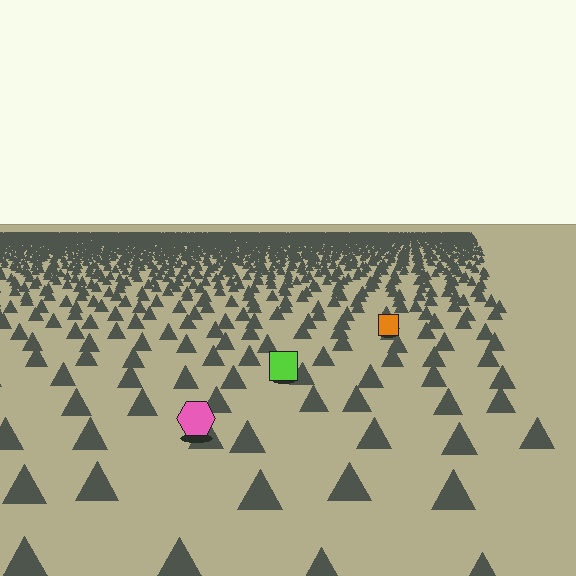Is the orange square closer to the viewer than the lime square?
No. The lime square is closer — you can tell from the texture gradient: the ground texture is coarser near it.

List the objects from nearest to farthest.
From nearest to farthest: the pink hexagon, the lime square, the orange square.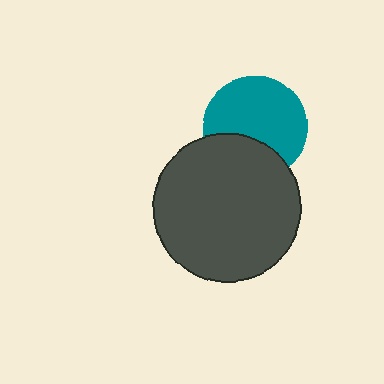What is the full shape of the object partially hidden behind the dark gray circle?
The partially hidden object is a teal circle.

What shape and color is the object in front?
The object in front is a dark gray circle.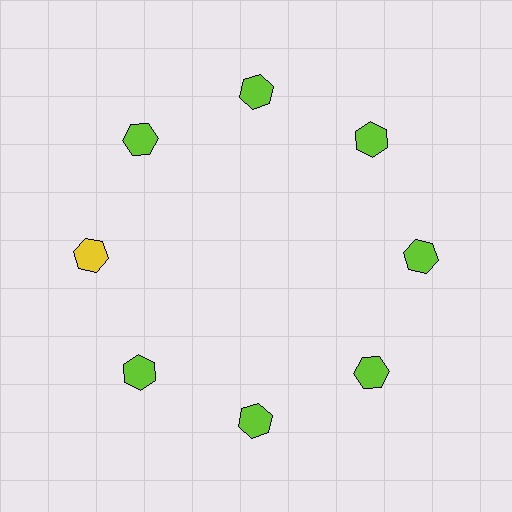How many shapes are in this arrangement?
There are 8 shapes arranged in a ring pattern.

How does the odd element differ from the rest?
It has a different color: yellow instead of lime.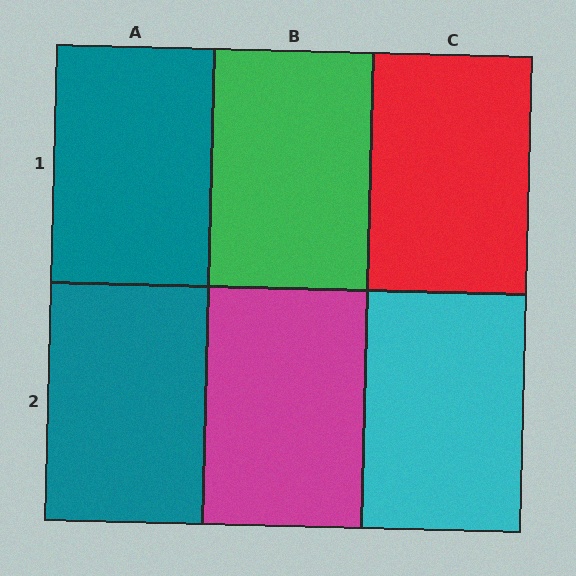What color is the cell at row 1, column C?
Red.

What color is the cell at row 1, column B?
Green.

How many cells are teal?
2 cells are teal.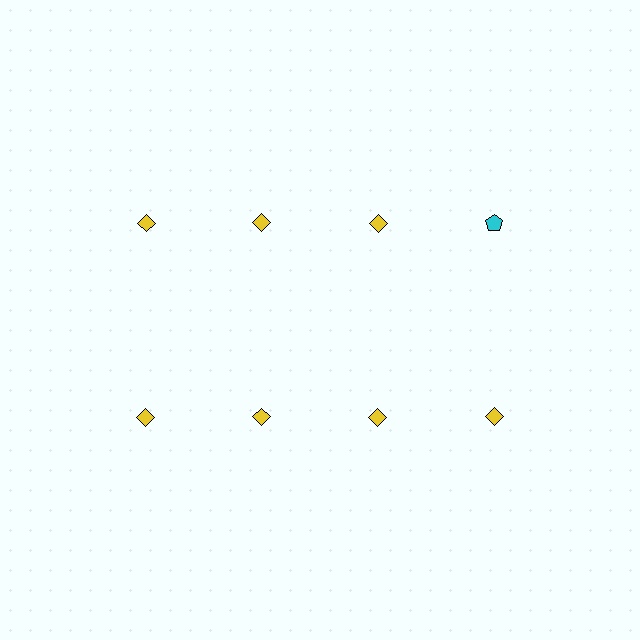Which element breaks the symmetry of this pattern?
The cyan pentagon in the top row, second from right column breaks the symmetry. All other shapes are yellow diamonds.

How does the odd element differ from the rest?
It differs in both color (cyan instead of yellow) and shape (pentagon instead of diamond).